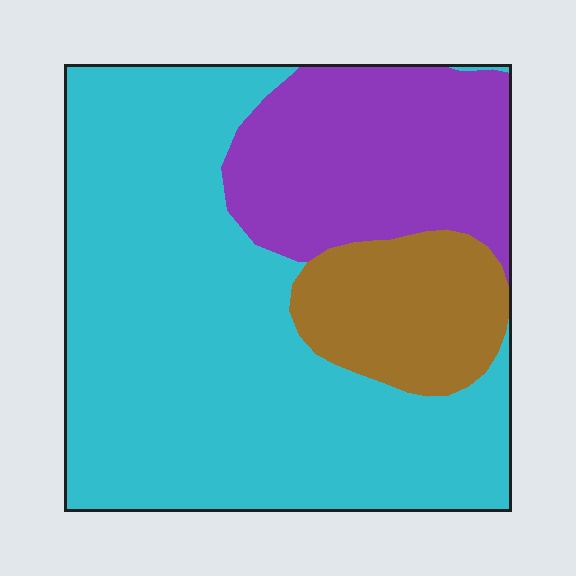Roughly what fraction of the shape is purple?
Purple covers 24% of the shape.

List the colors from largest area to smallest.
From largest to smallest: cyan, purple, brown.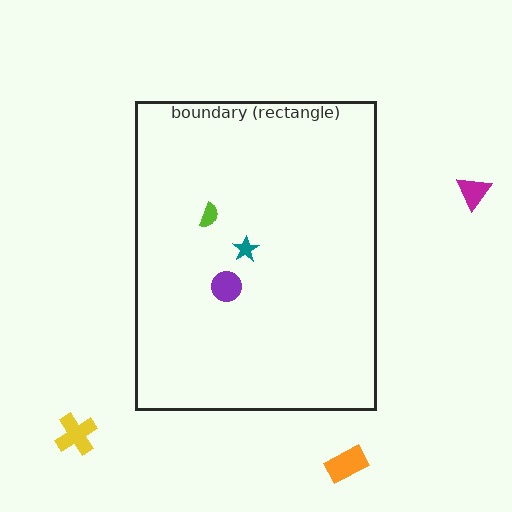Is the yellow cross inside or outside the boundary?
Outside.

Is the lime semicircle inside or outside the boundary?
Inside.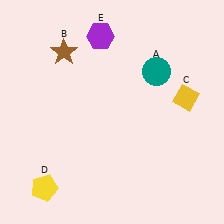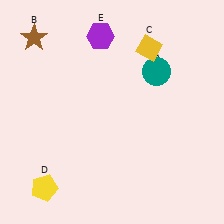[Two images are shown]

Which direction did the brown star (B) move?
The brown star (B) moved left.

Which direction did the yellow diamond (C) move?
The yellow diamond (C) moved up.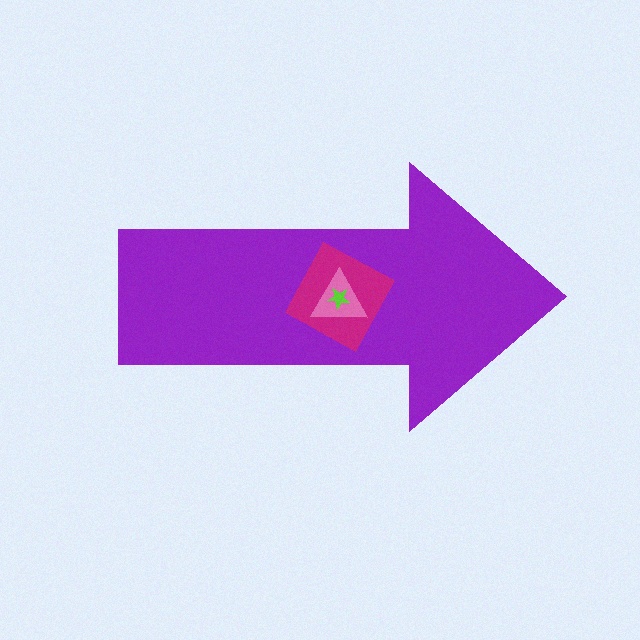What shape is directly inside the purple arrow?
The magenta square.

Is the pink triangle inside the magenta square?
Yes.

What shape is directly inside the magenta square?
The pink triangle.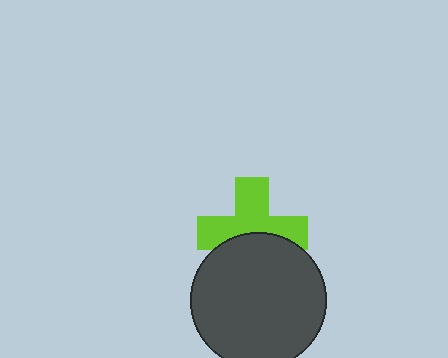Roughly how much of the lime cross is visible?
About half of it is visible (roughly 61%).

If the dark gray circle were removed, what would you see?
You would see the complete lime cross.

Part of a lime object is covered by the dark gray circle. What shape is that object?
It is a cross.